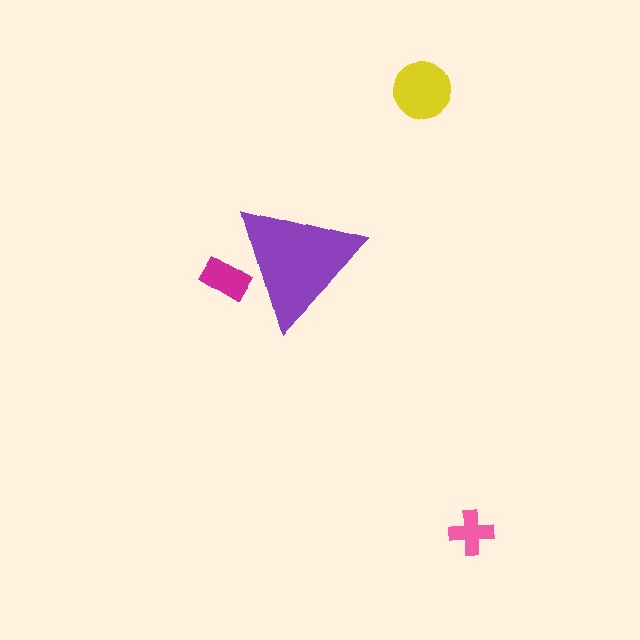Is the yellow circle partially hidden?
No, the yellow circle is fully visible.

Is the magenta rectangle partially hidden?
Yes, the magenta rectangle is partially hidden behind the purple triangle.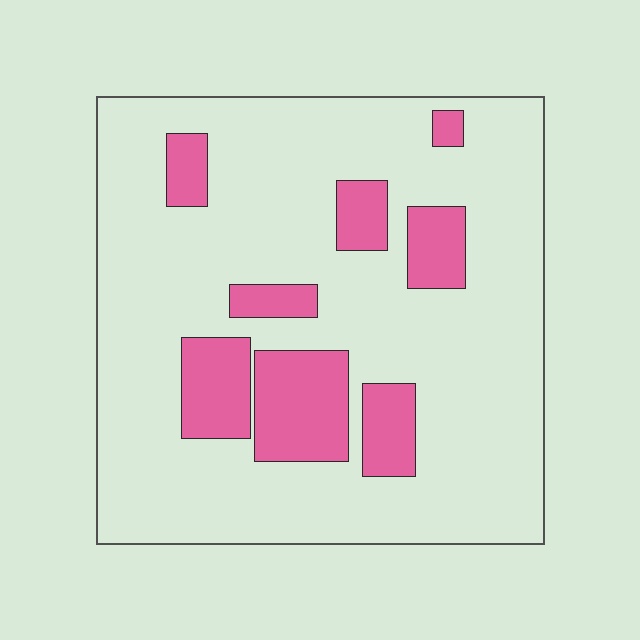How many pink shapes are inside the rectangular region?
8.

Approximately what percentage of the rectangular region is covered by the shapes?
Approximately 20%.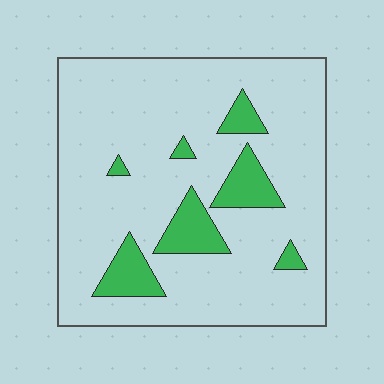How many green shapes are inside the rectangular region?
7.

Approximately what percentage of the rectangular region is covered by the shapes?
Approximately 15%.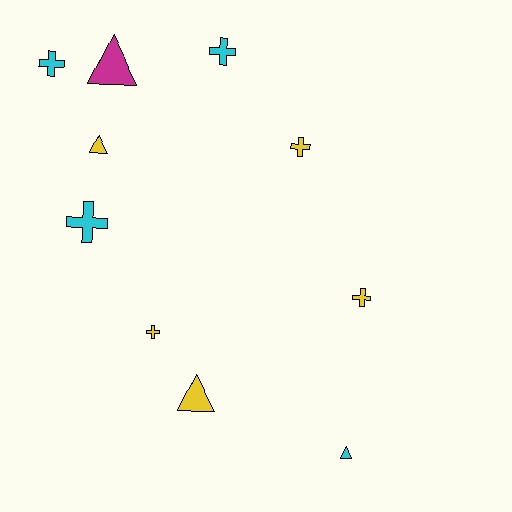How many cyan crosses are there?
There are 3 cyan crosses.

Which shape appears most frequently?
Cross, with 6 objects.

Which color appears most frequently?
Yellow, with 5 objects.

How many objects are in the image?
There are 10 objects.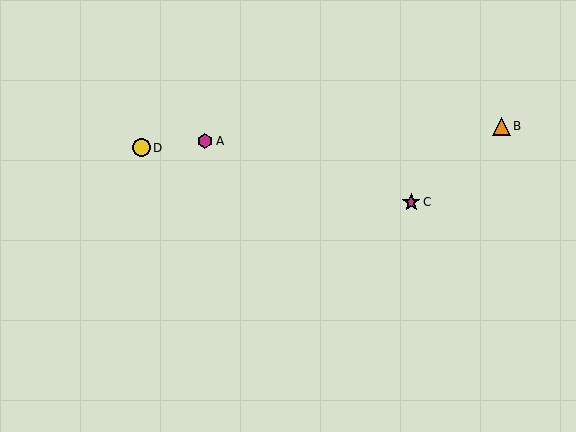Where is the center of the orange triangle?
The center of the orange triangle is at (501, 126).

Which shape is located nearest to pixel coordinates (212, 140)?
The magenta hexagon (labeled A) at (205, 141) is nearest to that location.